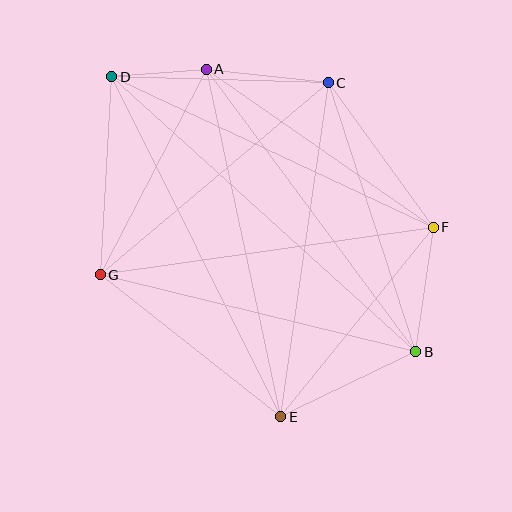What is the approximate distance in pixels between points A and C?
The distance between A and C is approximately 122 pixels.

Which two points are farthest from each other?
Points B and D are farthest from each other.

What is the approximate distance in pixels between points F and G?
The distance between F and G is approximately 336 pixels.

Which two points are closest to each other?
Points A and D are closest to each other.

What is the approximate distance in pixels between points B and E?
The distance between B and E is approximately 150 pixels.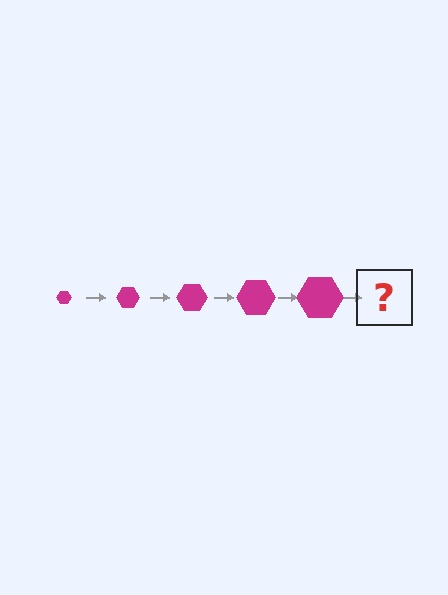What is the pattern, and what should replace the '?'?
The pattern is that the hexagon gets progressively larger each step. The '?' should be a magenta hexagon, larger than the previous one.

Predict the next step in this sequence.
The next step is a magenta hexagon, larger than the previous one.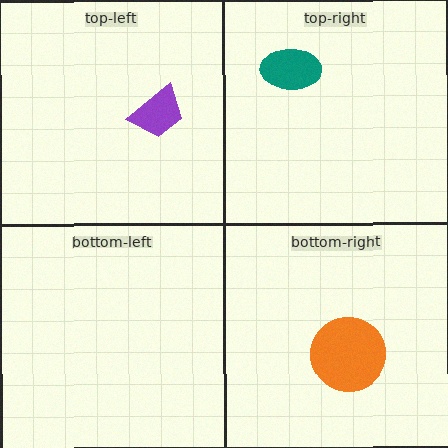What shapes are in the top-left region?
The purple trapezoid.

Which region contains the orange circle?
The bottom-right region.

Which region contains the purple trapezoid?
The top-left region.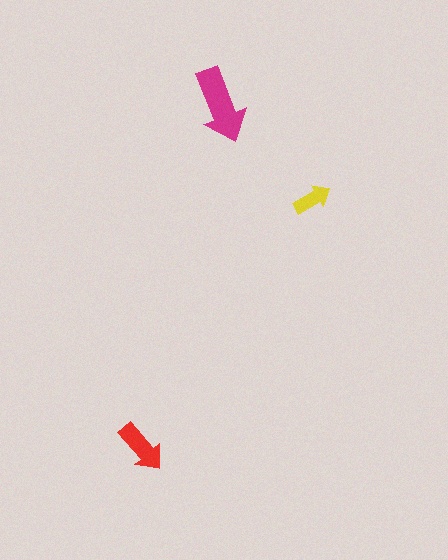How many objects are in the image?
There are 3 objects in the image.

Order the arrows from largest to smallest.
the magenta one, the red one, the yellow one.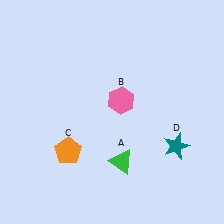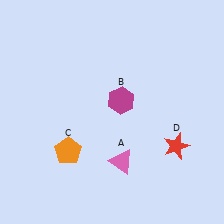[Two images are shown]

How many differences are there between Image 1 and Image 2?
There are 3 differences between the two images.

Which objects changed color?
A changed from green to pink. B changed from pink to magenta. D changed from teal to red.